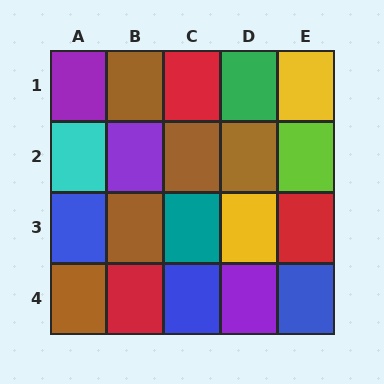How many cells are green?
1 cell is green.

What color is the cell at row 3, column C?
Teal.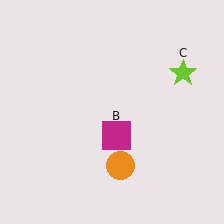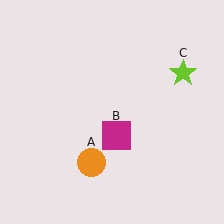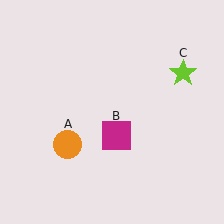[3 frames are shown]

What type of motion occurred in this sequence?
The orange circle (object A) rotated clockwise around the center of the scene.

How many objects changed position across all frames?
1 object changed position: orange circle (object A).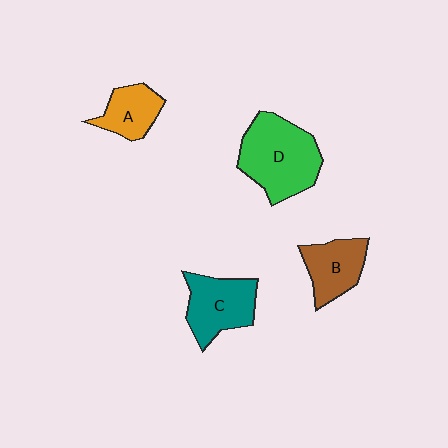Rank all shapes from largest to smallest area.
From largest to smallest: D (green), C (teal), B (brown), A (orange).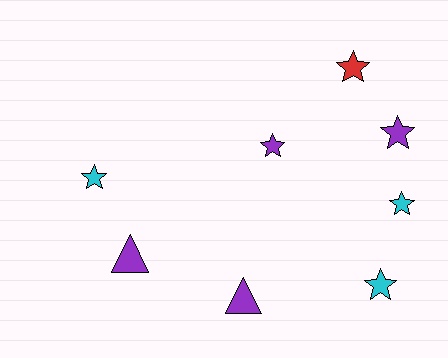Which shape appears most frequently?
Star, with 6 objects.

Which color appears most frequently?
Purple, with 4 objects.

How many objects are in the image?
There are 8 objects.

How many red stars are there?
There is 1 red star.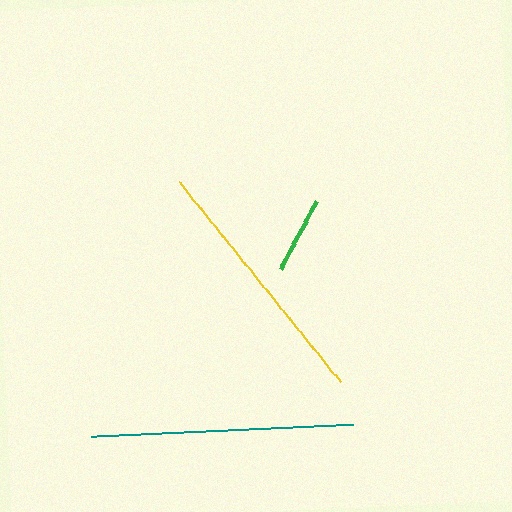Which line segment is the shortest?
The green line is the shortest at approximately 77 pixels.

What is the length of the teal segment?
The teal segment is approximately 262 pixels long.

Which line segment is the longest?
The teal line is the longest at approximately 262 pixels.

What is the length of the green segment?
The green segment is approximately 77 pixels long.